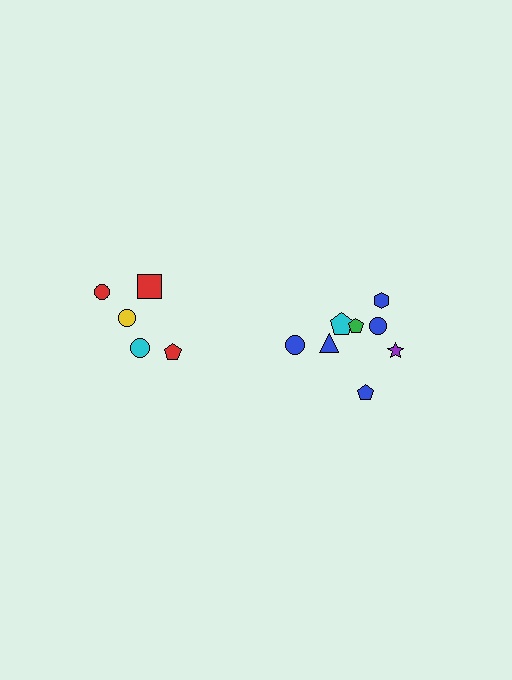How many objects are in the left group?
There are 5 objects.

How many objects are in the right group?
There are 8 objects.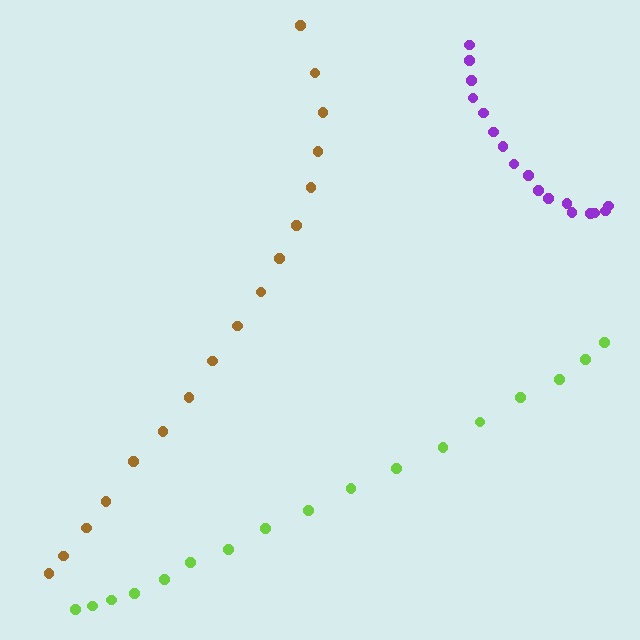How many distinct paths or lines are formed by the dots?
There are 3 distinct paths.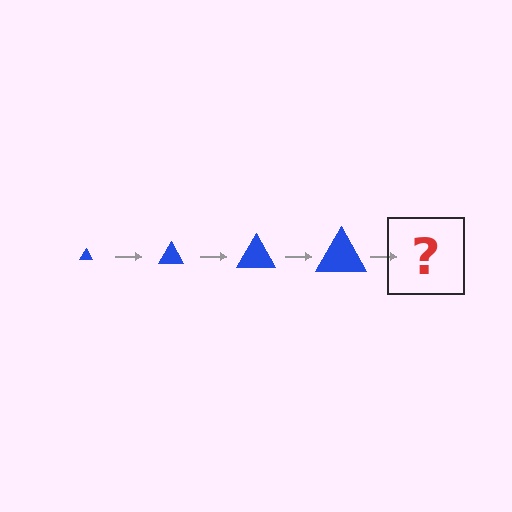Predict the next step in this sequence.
The next step is a blue triangle, larger than the previous one.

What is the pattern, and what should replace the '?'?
The pattern is that the triangle gets progressively larger each step. The '?' should be a blue triangle, larger than the previous one.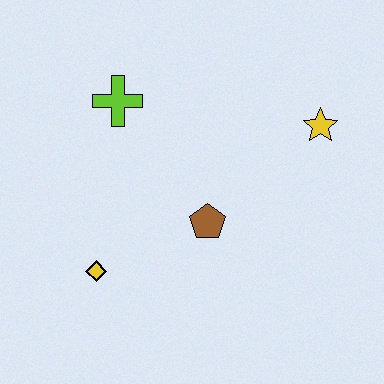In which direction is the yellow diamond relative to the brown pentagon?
The yellow diamond is to the left of the brown pentagon.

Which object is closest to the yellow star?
The brown pentagon is closest to the yellow star.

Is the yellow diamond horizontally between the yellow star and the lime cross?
No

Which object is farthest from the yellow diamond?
The yellow star is farthest from the yellow diamond.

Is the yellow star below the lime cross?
Yes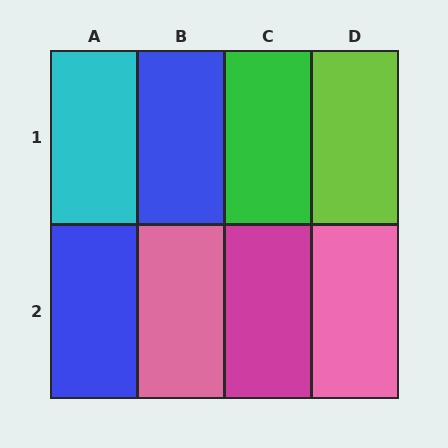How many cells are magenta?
1 cell is magenta.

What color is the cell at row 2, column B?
Pink.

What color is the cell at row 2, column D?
Pink.